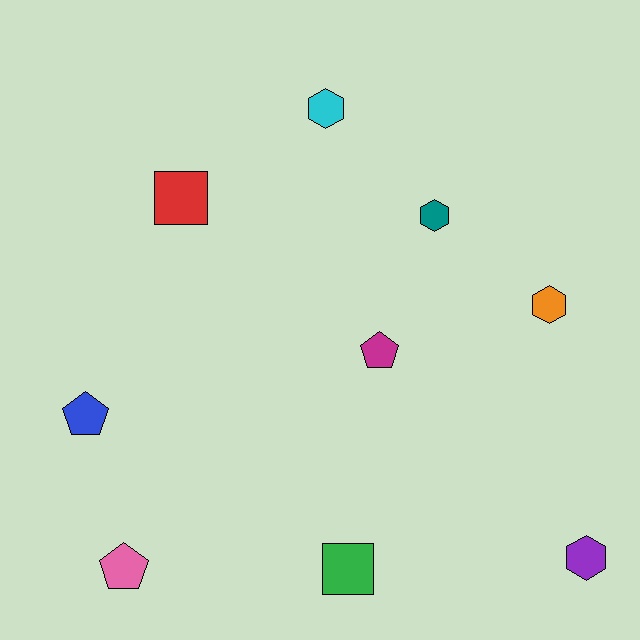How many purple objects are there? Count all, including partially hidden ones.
There is 1 purple object.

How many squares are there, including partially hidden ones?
There are 2 squares.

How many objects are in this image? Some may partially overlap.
There are 9 objects.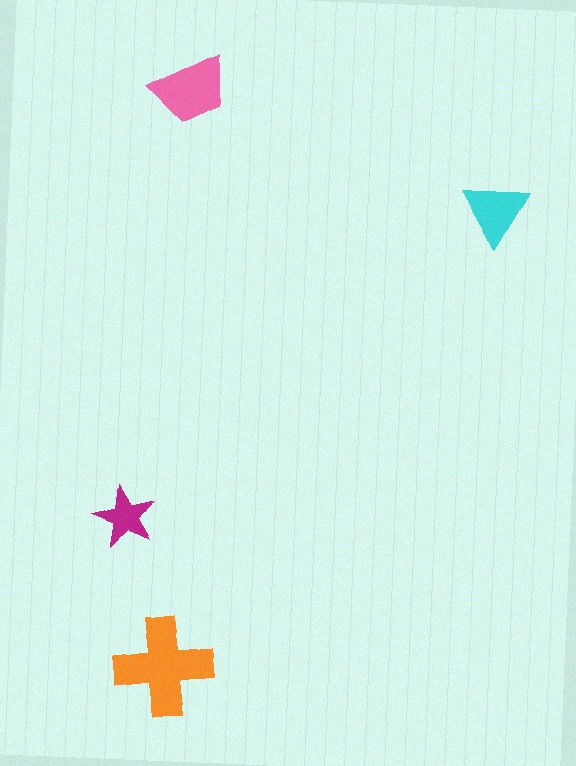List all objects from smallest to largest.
The magenta star, the cyan triangle, the pink trapezoid, the orange cross.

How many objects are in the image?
There are 4 objects in the image.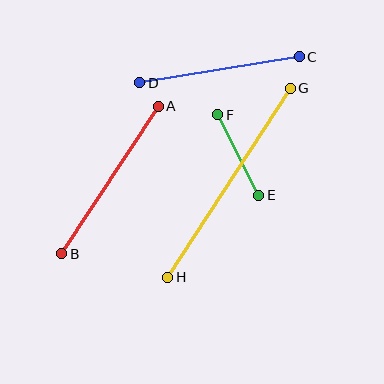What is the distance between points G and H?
The distance is approximately 225 pixels.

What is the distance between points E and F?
The distance is approximately 91 pixels.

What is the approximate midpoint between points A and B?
The midpoint is at approximately (110, 180) pixels.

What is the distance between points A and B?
The distance is approximately 176 pixels.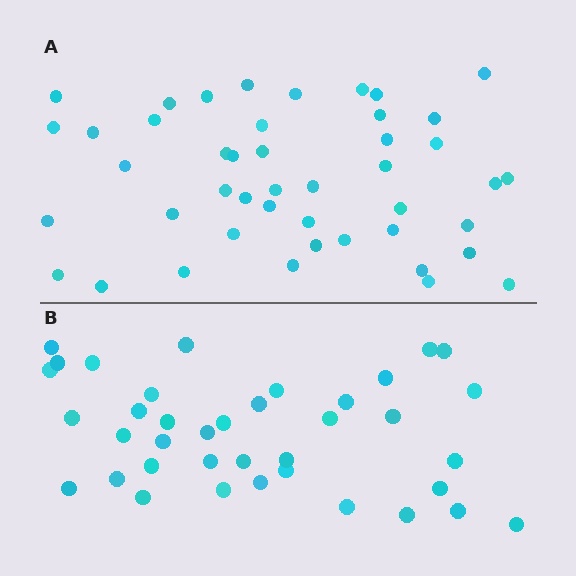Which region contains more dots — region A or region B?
Region A (the top region) has more dots.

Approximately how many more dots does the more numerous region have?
Region A has roughly 8 or so more dots than region B.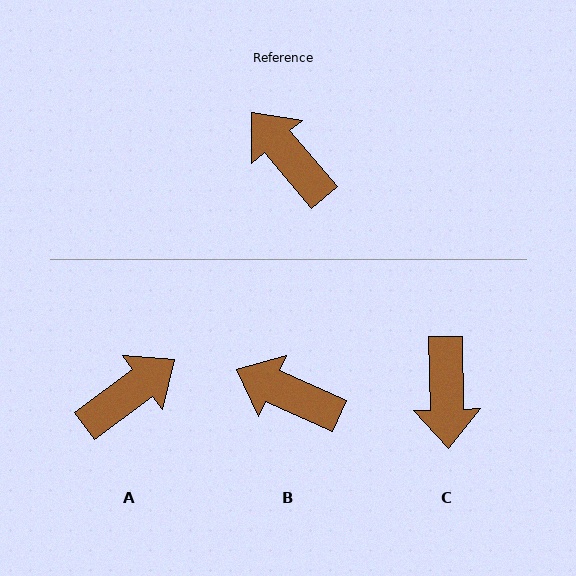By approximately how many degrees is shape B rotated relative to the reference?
Approximately 25 degrees counter-clockwise.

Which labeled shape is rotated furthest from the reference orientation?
C, about 141 degrees away.